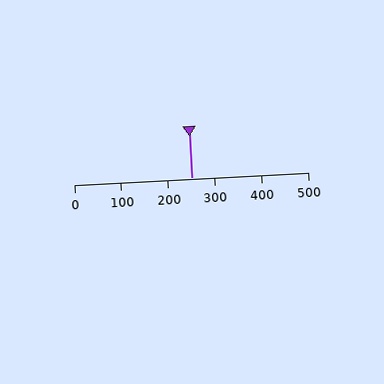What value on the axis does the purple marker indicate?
The marker indicates approximately 250.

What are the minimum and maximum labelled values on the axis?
The axis runs from 0 to 500.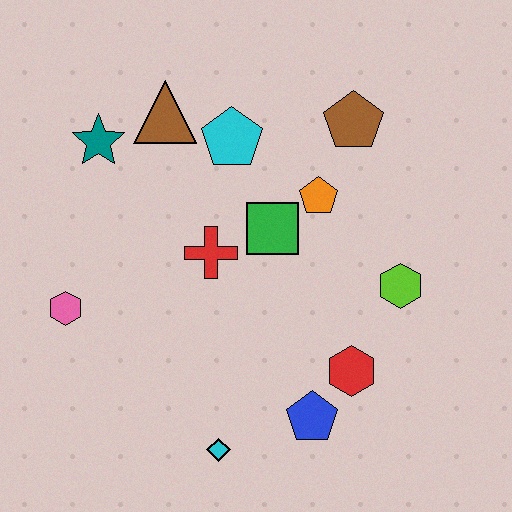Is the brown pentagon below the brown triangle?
Yes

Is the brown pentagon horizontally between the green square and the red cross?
No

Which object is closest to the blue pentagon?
The red hexagon is closest to the blue pentagon.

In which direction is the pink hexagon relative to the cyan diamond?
The pink hexagon is to the left of the cyan diamond.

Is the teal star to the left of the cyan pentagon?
Yes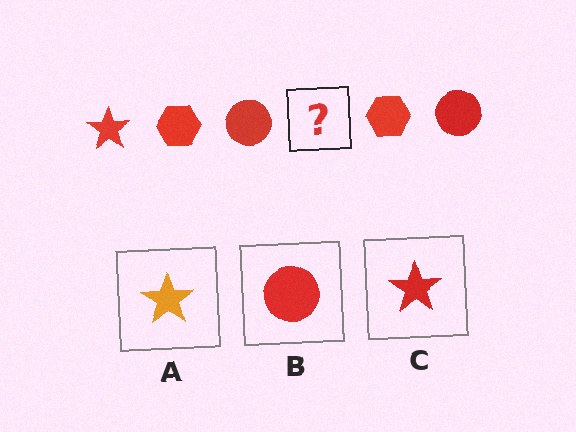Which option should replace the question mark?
Option C.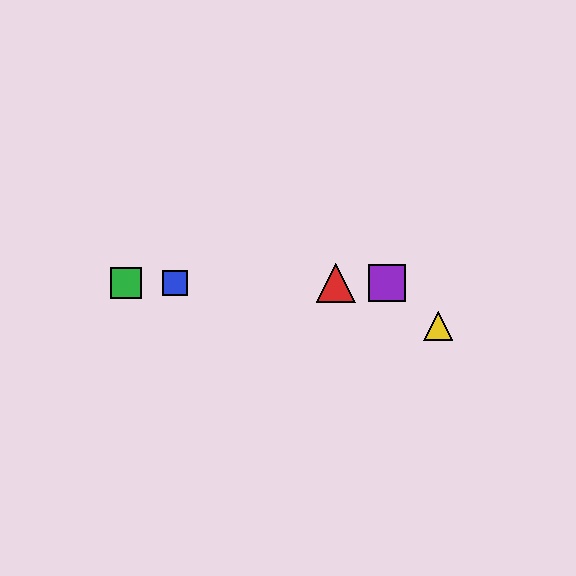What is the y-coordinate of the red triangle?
The red triangle is at y≈283.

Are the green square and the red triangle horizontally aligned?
Yes, both are at y≈283.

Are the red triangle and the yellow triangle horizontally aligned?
No, the red triangle is at y≈283 and the yellow triangle is at y≈326.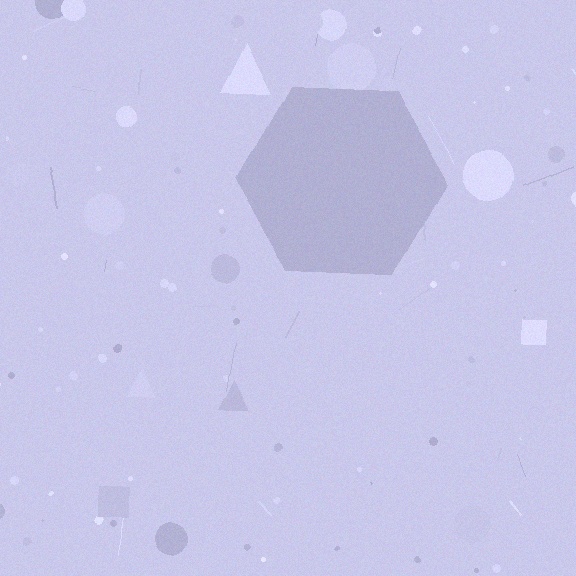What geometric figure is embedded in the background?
A hexagon is embedded in the background.